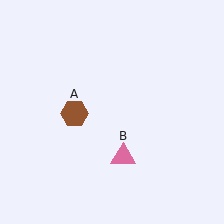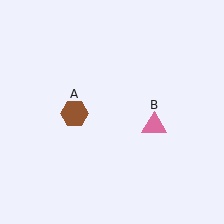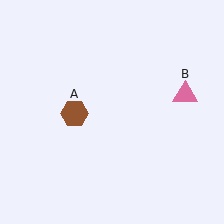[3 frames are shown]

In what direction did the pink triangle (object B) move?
The pink triangle (object B) moved up and to the right.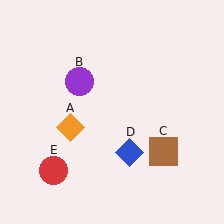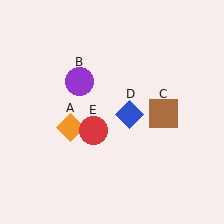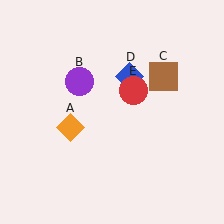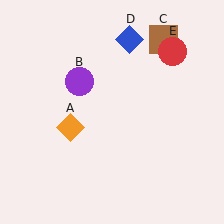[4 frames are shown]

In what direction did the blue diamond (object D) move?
The blue diamond (object D) moved up.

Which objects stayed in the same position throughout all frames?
Orange diamond (object A) and purple circle (object B) remained stationary.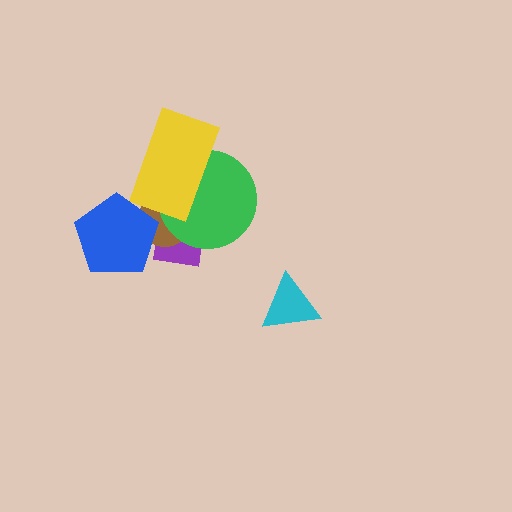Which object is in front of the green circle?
The yellow rectangle is in front of the green circle.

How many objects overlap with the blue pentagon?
2 objects overlap with the blue pentagon.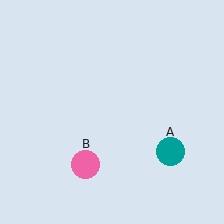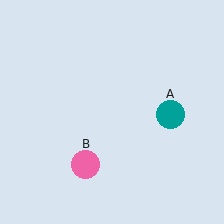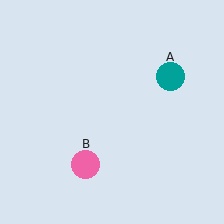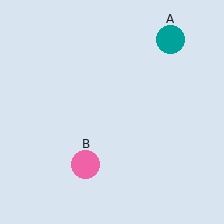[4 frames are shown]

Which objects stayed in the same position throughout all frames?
Pink circle (object B) remained stationary.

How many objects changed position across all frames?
1 object changed position: teal circle (object A).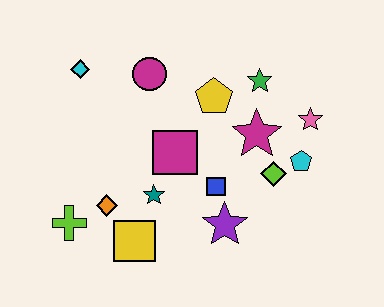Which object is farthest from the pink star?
The lime cross is farthest from the pink star.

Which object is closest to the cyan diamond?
The magenta circle is closest to the cyan diamond.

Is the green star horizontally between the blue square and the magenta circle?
No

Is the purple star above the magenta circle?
No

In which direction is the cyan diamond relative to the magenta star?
The cyan diamond is to the left of the magenta star.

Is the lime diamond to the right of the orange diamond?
Yes